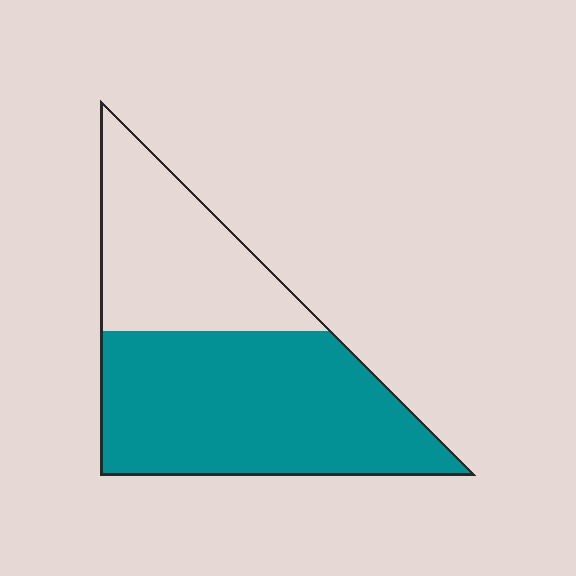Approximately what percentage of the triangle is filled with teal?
Approximately 60%.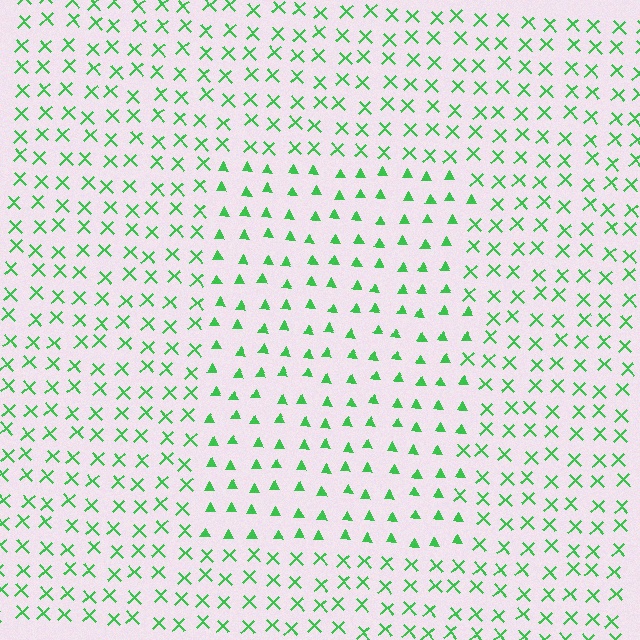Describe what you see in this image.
The image is filled with small green elements arranged in a uniform grid. A rectangle-shaped region contains triangles, while the surrounding area contains X marks. The boundary is defined purely by the change in element shape.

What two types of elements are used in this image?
The image uses triangles inside the rectangle region and X marks outside it.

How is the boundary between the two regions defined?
The boundary is defined by a change in element shape: triangles inside vs. X marks outside. All elements share the same color and spacing.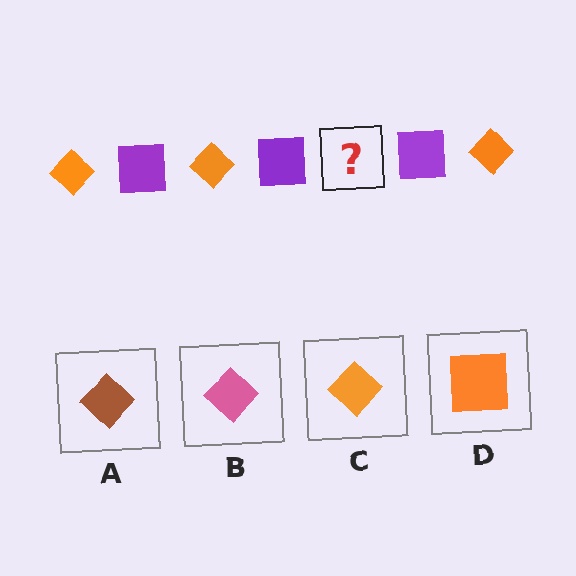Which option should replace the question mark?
Option C.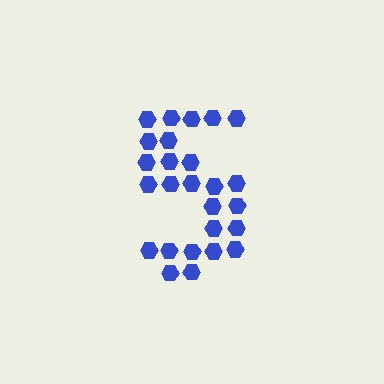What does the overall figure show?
The overall figure shows the digit 5.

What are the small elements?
The small elements are hexagons.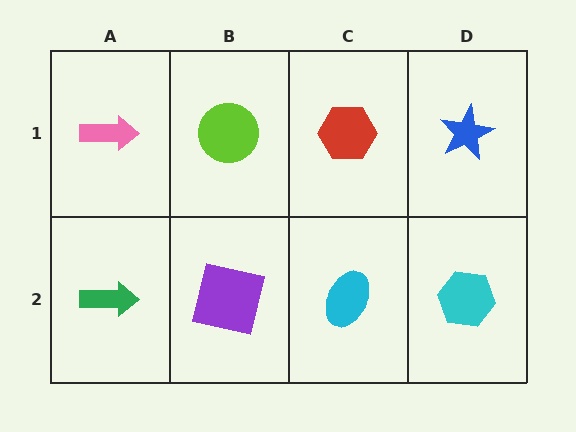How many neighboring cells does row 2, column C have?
3.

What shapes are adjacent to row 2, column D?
A blue star (row 1, column D), a cyan ellipse (row 2, column C).